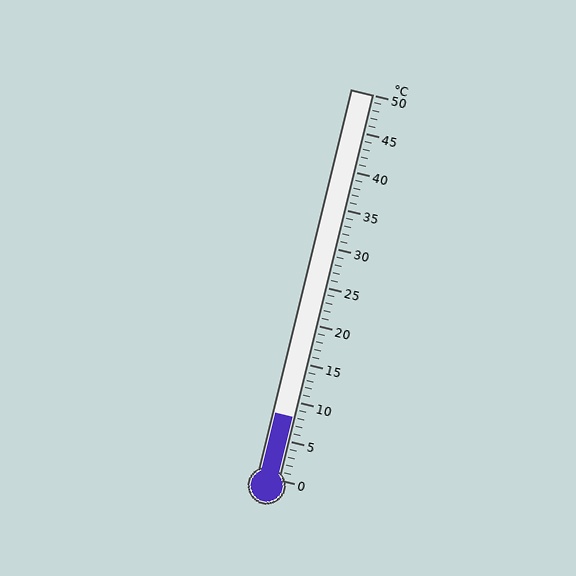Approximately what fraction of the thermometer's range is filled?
The thermometer is filled to approximately 15% of its range.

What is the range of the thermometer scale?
The thermometer scale ranges from 0°C to 50°C.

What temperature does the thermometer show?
The thermometer shows approximately 8°C.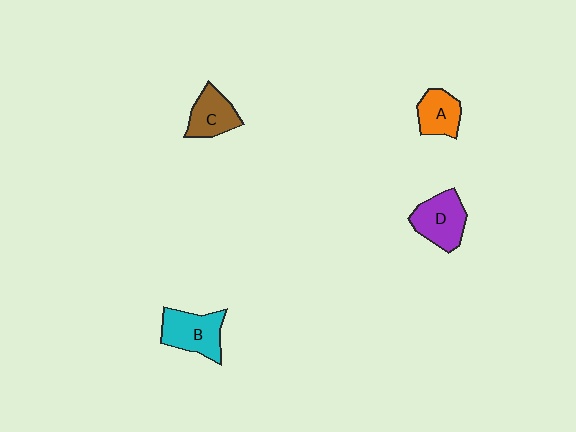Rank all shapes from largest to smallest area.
From largest to smallest: B (cyan), D (purple), C (brown), A (orange).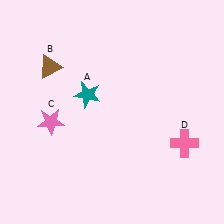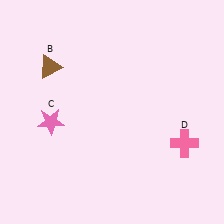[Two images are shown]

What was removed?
The teal star (A) was removed in Image 2.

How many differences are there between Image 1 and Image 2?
There is 1 difference between the two images.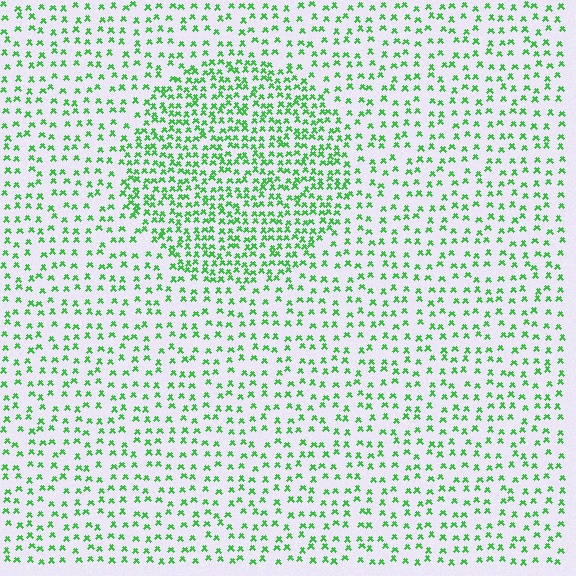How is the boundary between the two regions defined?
The boundary is defined by a change in element density (approximately 2.0x ratio). All elements are the same color, size, and shape.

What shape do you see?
I see a circle.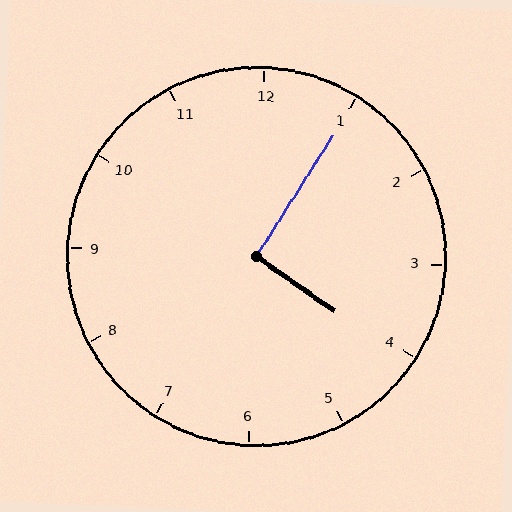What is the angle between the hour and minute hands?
Approximately 92 degrees.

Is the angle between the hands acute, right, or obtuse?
It is right.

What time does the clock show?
4:05.